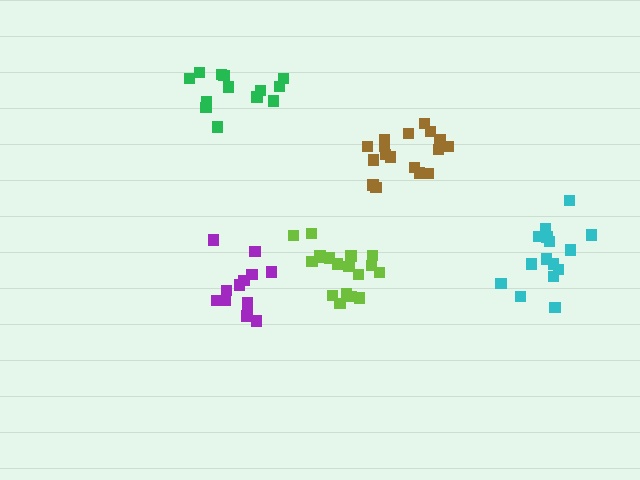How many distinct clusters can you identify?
There are 5 distinct clusters.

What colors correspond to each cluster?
The clusters are colored: cyan, brown, lime, purple, green.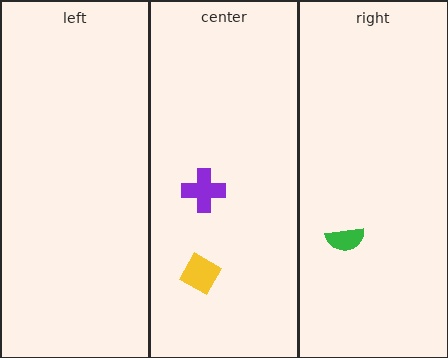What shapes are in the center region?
The purple cross, the yellow diamond.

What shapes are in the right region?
The green semicircle.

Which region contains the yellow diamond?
The center region.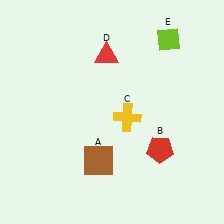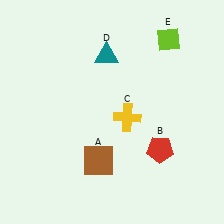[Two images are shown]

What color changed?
The triangle (D) changed from red in Image 1 to teal in Image 2.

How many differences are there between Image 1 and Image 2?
There is 1 difference between the two images.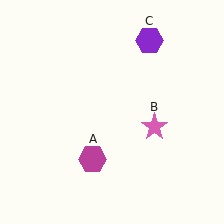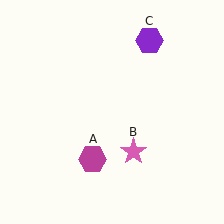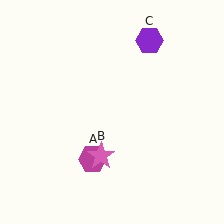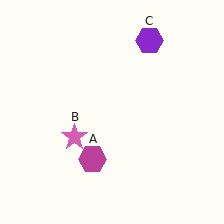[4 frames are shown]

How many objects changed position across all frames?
1 object changed position: pink star (object B).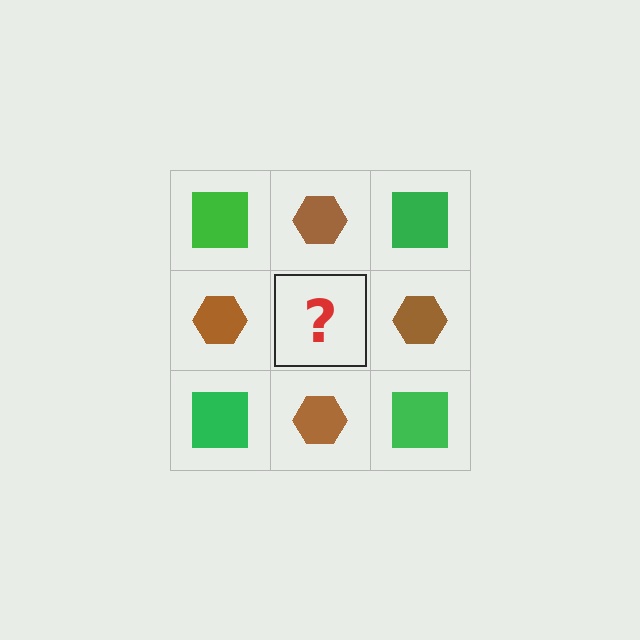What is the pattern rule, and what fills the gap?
The rule is that it alternates green square and brown hexagon in a checkerboard pattern. The gap should be filled with a green square.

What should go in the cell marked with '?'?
The missing cell should contain a green square.